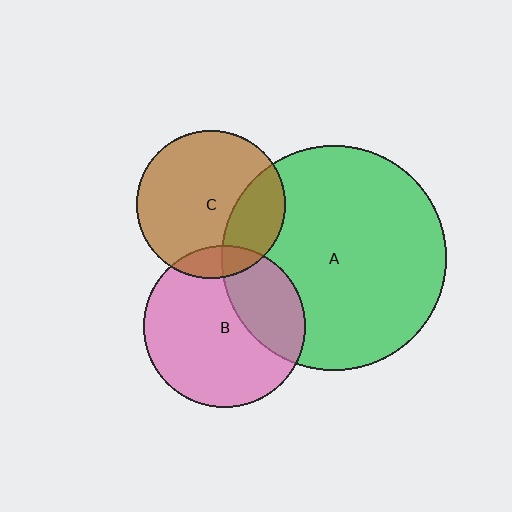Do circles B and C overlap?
Yes.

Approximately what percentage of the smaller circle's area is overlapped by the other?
Approximately 10%.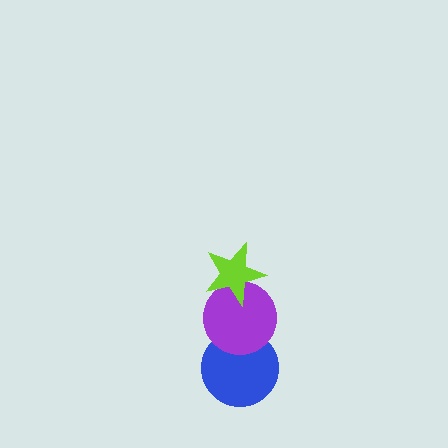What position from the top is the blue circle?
The blue circle is 3rd from the top.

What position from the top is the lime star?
The lime star is 1st from the top.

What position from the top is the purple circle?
The purple circle is 2nd from the top.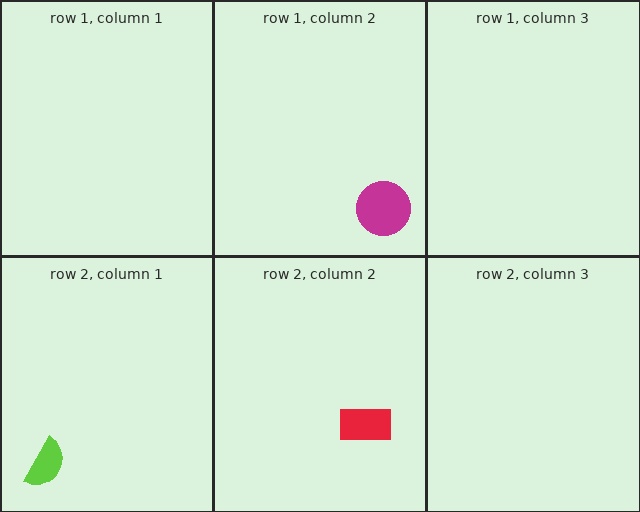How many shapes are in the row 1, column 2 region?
1.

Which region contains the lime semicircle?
The row 2, column 1 region.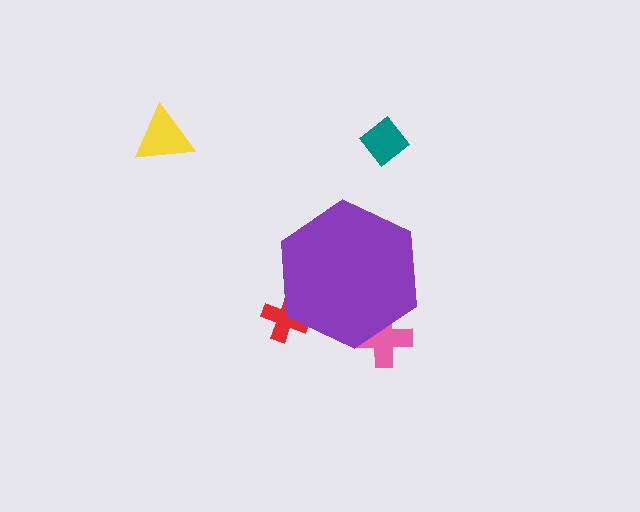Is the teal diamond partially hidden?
No, the teal diamond is fully visible.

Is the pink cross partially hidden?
Yes, the pink cross is partially hidden behind the purple hexagon.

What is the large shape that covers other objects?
A purple hexagon.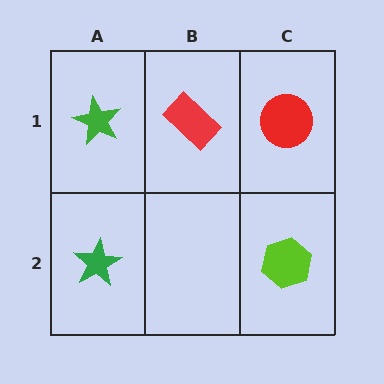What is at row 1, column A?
A green star.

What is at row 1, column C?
A red circle.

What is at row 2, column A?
A green star.